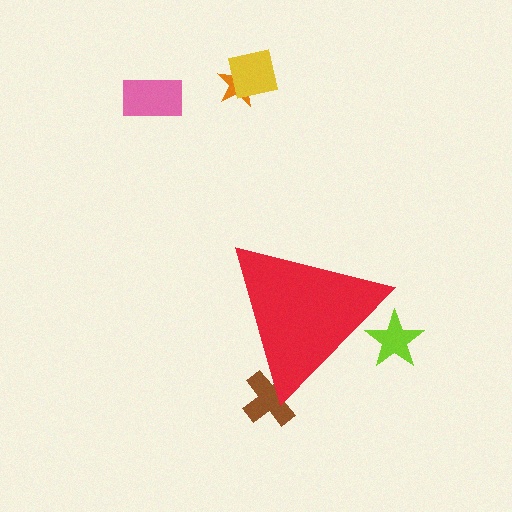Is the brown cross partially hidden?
Yes, the brown cross is partially hidden behind the red triangle.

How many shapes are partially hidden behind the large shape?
2 shapes are partially hidden.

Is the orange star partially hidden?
No, the orange star is fully visible.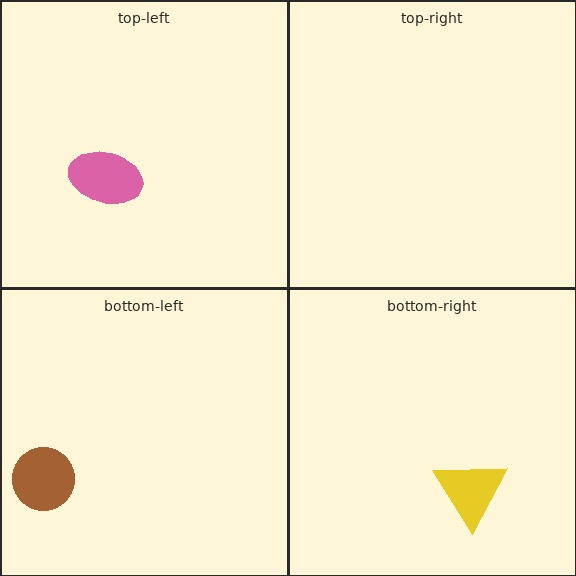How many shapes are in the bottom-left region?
1.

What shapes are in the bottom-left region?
The brown circle.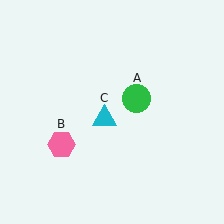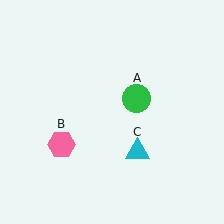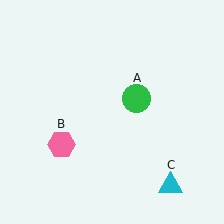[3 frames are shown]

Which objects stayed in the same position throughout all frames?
Green circle (object A) and pink hexagon (object B) remained stationary.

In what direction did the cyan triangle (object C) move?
The cyan triangle (object C) moved down and to the right.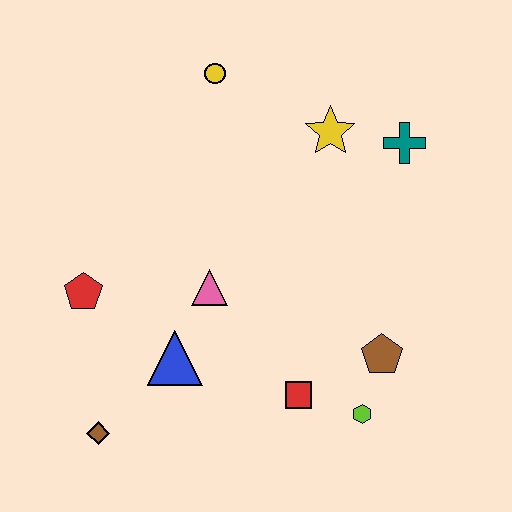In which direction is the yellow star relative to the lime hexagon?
The yellow star is above the lime hexagon.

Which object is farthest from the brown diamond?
The teal cross is farthest from the brown diamond.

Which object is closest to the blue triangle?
The pink triangle is closest to the blue triangle.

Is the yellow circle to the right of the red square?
No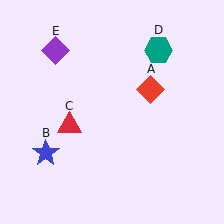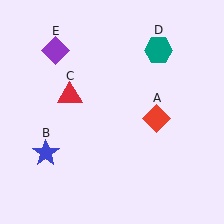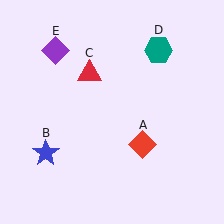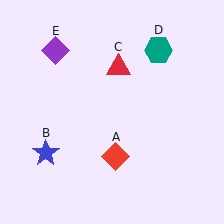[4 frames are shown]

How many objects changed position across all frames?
2 objects changed position: red diamond (object A), red triangle (object C).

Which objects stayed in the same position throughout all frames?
Blue star (object B) and teal hexagon (object D) and purple diamond (object E) remained stationary.